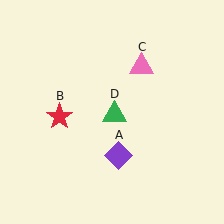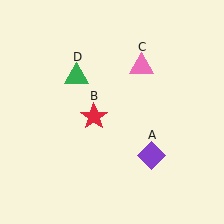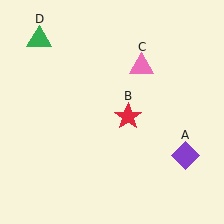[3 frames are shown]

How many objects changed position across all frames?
3 objects changed position: purple diamond (object A), red star (object B), green triangle (object D).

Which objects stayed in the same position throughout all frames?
Pink triangle (object C) remained stationary.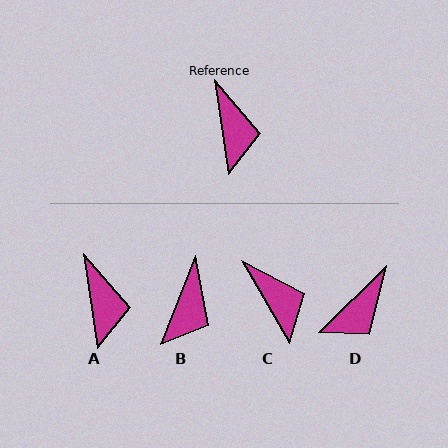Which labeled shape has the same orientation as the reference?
A.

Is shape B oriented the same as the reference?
No, it is off by about 30 degrees.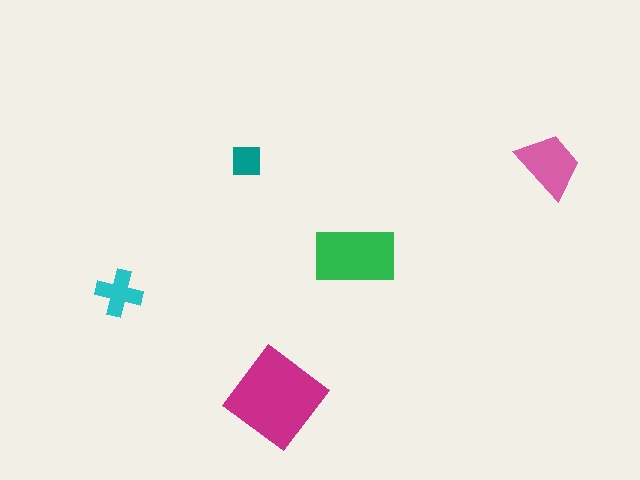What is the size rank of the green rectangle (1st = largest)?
2nd.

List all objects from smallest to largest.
The teal square, the cyan cross, the pink trapezoid, the green rectangle, the magenta diamond.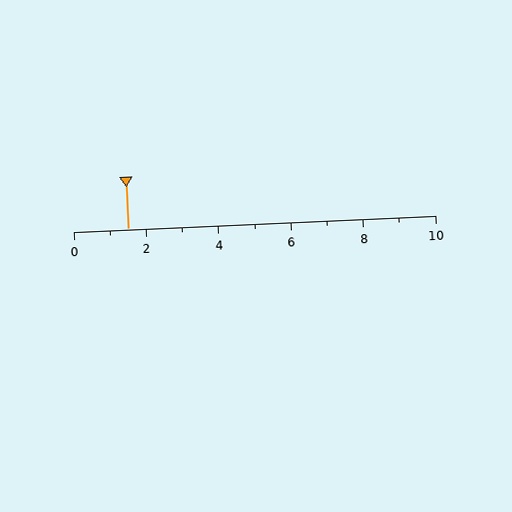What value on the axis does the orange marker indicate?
The marker indicates approximately 1.5.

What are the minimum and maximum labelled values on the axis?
The axis runs from 0 to 10.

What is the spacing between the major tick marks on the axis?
The major ticks are spaced 2 apart.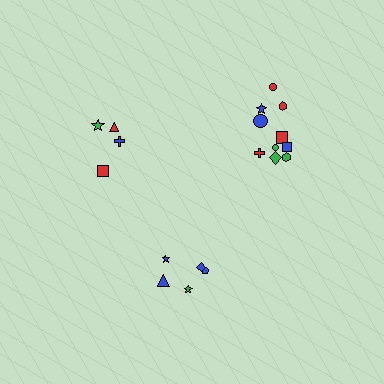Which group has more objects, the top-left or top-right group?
The top-right group.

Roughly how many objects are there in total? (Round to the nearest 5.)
Roughly 20 objects in total.